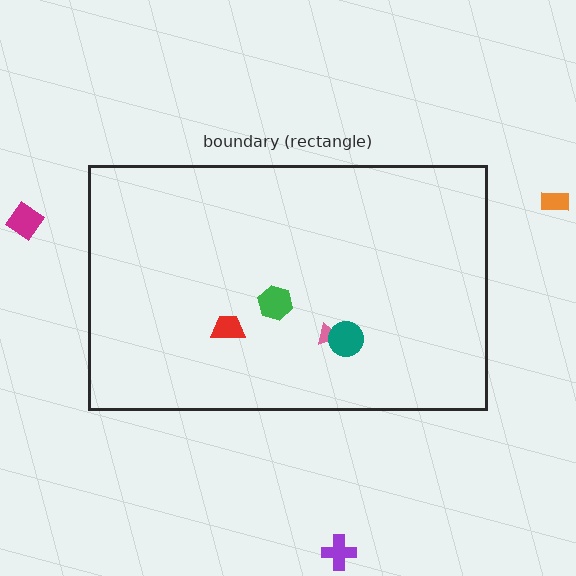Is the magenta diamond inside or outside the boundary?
Outside.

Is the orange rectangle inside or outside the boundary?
Outside.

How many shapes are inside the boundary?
4 inside, 3 outside.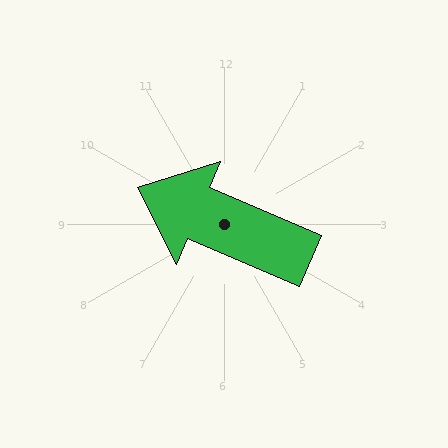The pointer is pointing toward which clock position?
Roughly 10 o'clock.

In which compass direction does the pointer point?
Northwest.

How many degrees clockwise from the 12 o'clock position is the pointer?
Approximately 293 degrees.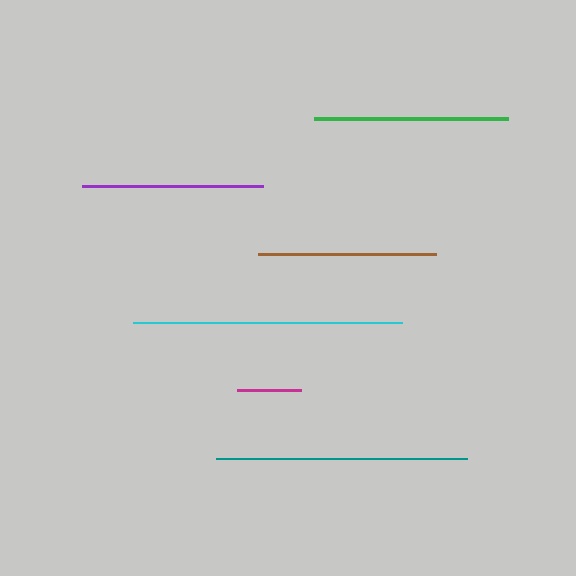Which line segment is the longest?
The cyan line is the longest at approximately 269 pixels.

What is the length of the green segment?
The green segment is approximately 193 pixels long.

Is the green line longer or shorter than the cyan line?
The cyan line is longer than the green line.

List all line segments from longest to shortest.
From longest to shortest: cyan, teal, green, purple, brown, magenta.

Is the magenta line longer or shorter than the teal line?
The teal line is longer than the magenta line.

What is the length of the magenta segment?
The magenta segment is approximately 64 pixels long.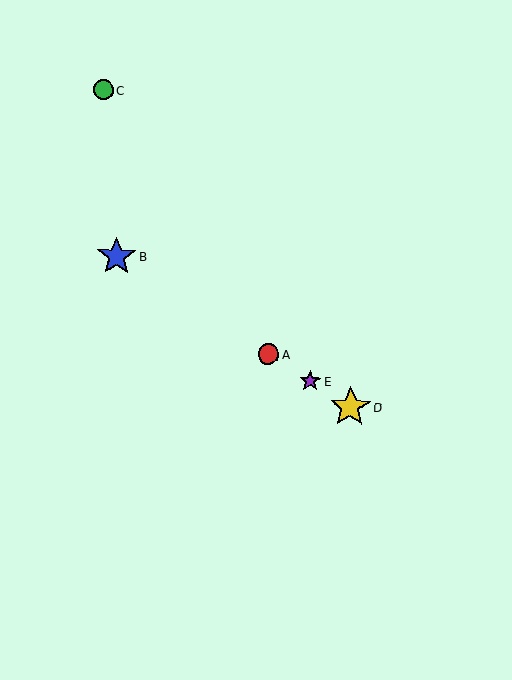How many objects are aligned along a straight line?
4 objects (A, B, D, E) are aligned along a straight line.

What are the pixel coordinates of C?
Object C is at (103, 90).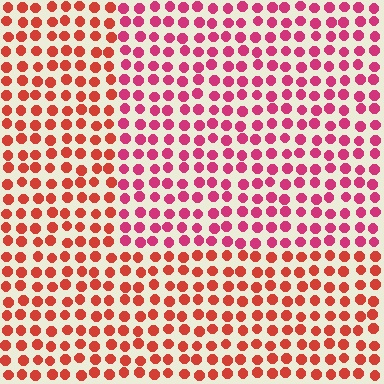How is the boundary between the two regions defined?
The boundary is defined purely by a slight shift in hue (about 31 degrees). Spacing, size, and orientation are identical on both sides.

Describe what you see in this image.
The image is filled with small red elements in a uniform arrangement. A rectangle-shaped region is visible where the elements are tinted to a slightly different hue, forming a subtle color boundary.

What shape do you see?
I see a rectangle.